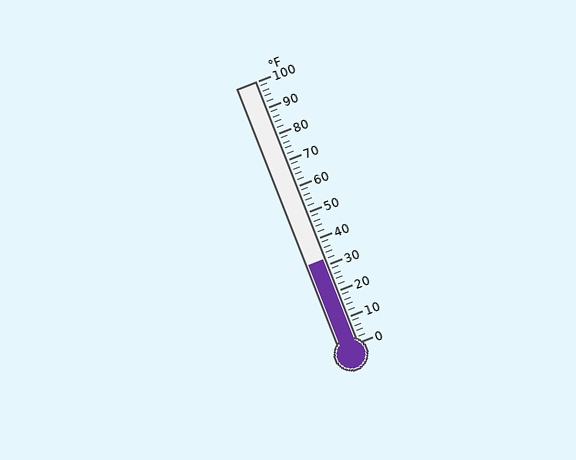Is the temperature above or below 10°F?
The temperature is above 10°F.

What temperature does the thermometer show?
The thermometer shows approximately 32°F.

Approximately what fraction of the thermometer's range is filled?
The thermometer is filled to approximately 30% of its range.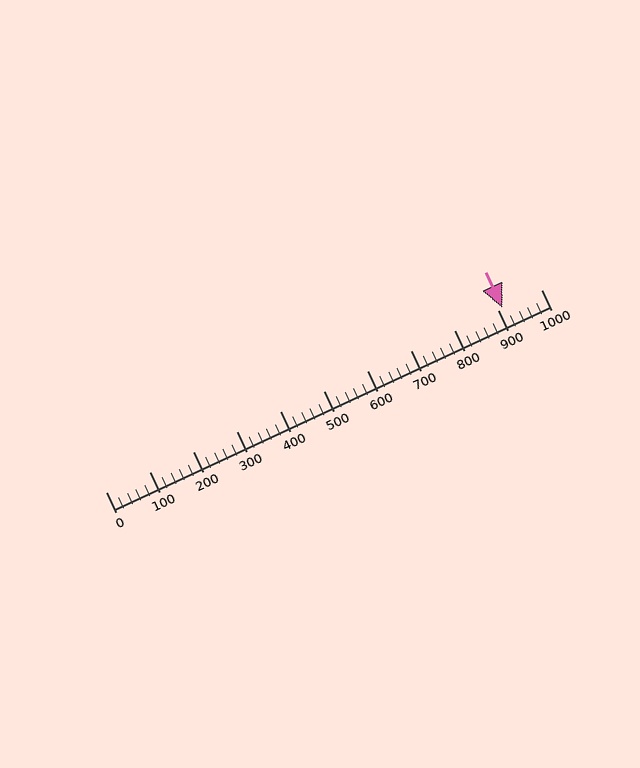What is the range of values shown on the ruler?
The ruler shows values from 0 to 1000.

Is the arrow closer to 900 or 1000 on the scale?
The arrow is closer to 900.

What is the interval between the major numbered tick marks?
The major tick marks are spaced 100 units apart.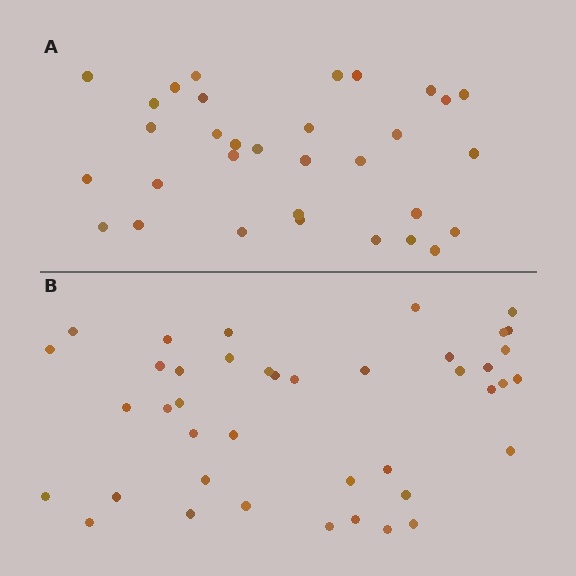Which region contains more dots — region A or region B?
Region B (the bottom region) has more dots.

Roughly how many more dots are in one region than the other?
Region B has roughly 8 or so more dots than region A.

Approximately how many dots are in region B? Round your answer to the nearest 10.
About 40 dots. (The exact count is 41, which rounds to 40.)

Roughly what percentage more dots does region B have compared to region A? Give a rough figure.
About 30% more.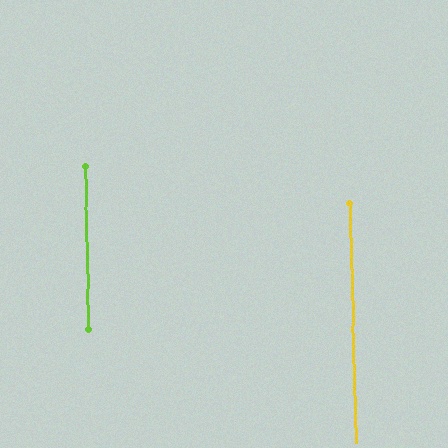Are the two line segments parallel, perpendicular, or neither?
Parallel — their directions differ by only 0.4°.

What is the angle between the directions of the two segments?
Approximately 0 degrees.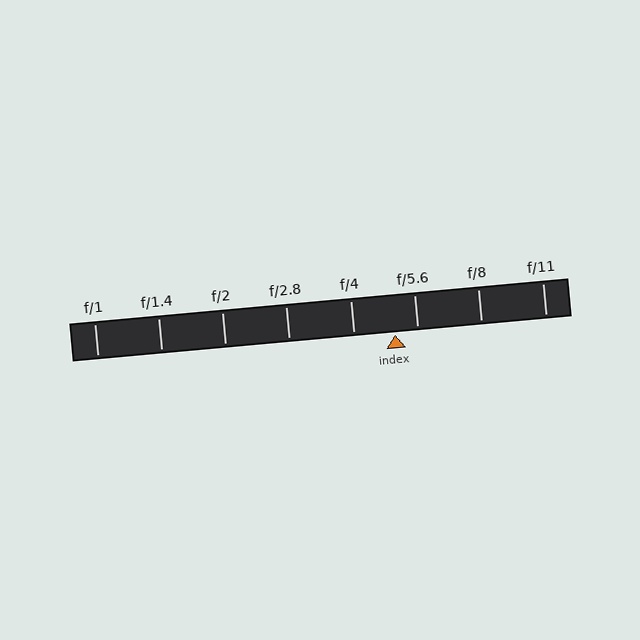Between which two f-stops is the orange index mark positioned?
The index mark is between f/4 and f/5.6.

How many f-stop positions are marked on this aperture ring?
There are 8 f-stop positions marked.